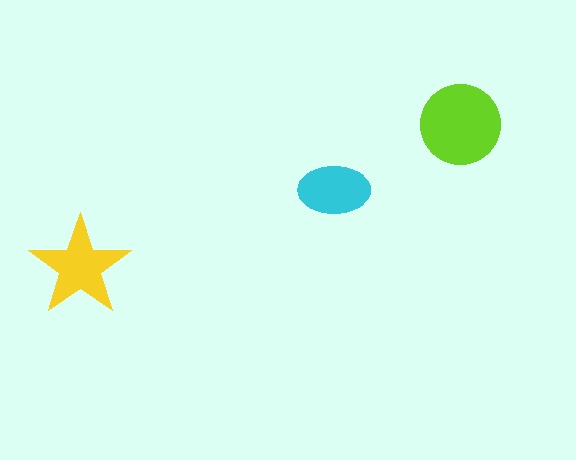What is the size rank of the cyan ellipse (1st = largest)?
3rd.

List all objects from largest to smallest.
The lime circle, the yellow star, the cyan ellipse.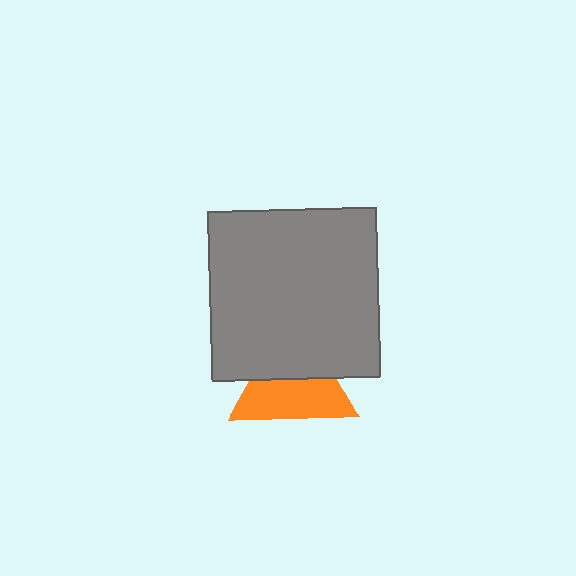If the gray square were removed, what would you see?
You would see the complete orange triangle.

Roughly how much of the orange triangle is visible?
About half of it is visible (roughly 58%).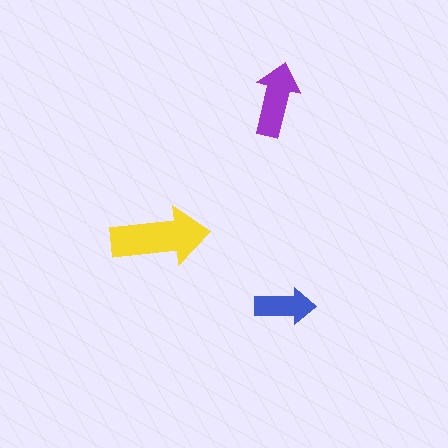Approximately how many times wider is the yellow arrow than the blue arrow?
About 1.5 times wider.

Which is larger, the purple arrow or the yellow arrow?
The yellow one.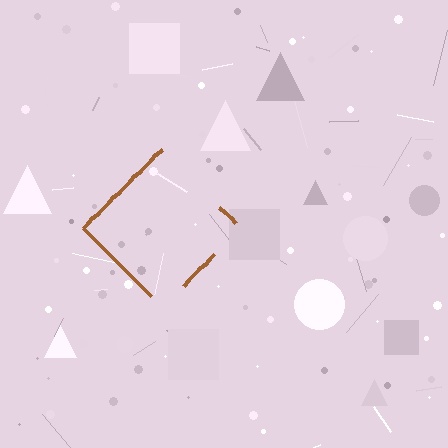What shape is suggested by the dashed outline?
The dashed outline suggests a diamond.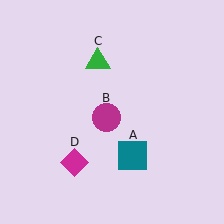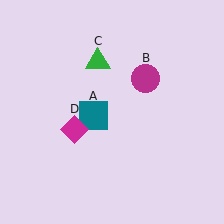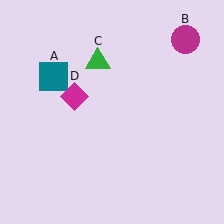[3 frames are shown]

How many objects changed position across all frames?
3 objects changed position: teal square (object A), magenta circle (object B), magenta diamond (object D).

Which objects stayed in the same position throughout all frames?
Green triangle (object C) remained stationary.